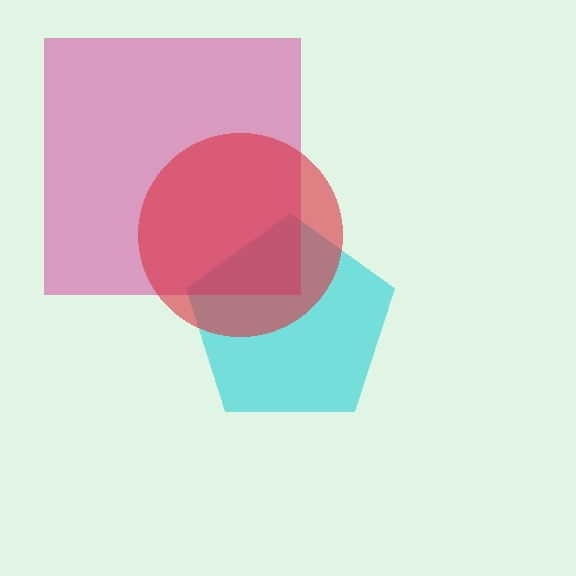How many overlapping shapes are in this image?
There are 3 overlapping shapes in the image.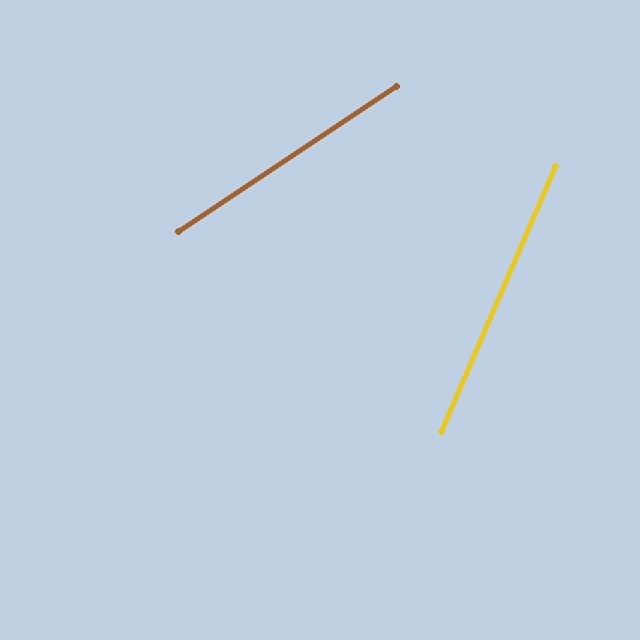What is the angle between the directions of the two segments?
Approximately 33 degrees.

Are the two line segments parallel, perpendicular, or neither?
Neither parallel nor perpendicular — they differ by about 33°.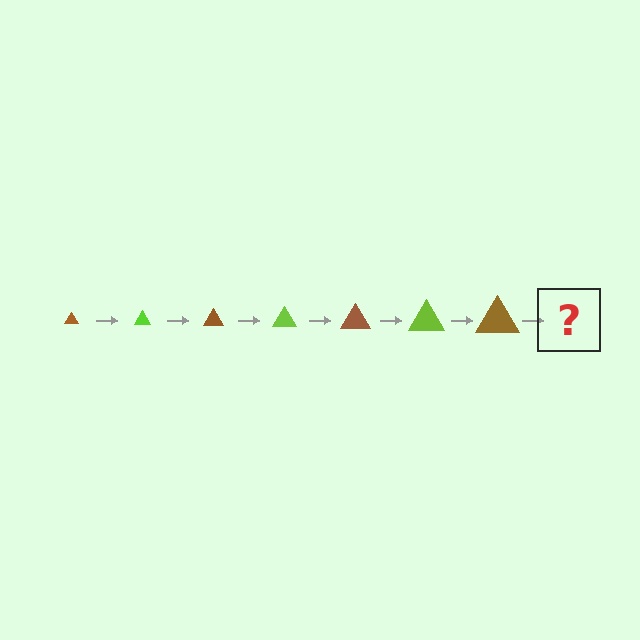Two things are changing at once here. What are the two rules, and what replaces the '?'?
The two rules are that the triangle grows larger each step and the color cycles through brown and lime. The '?' should be a lime triangle, larger than the previous one.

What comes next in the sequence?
The next element should be a lime triangle, larger than the previous one.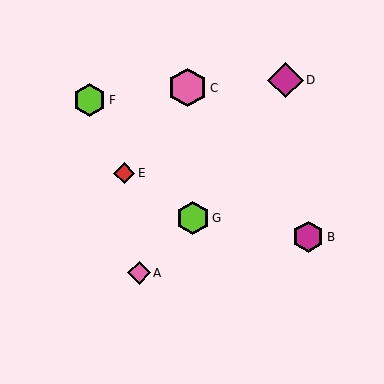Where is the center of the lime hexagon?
The center of the lime hexagon is at (193, 218).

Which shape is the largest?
The pink hexagon (labeled C) is the largest.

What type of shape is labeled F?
Shape F is a lime hexagon.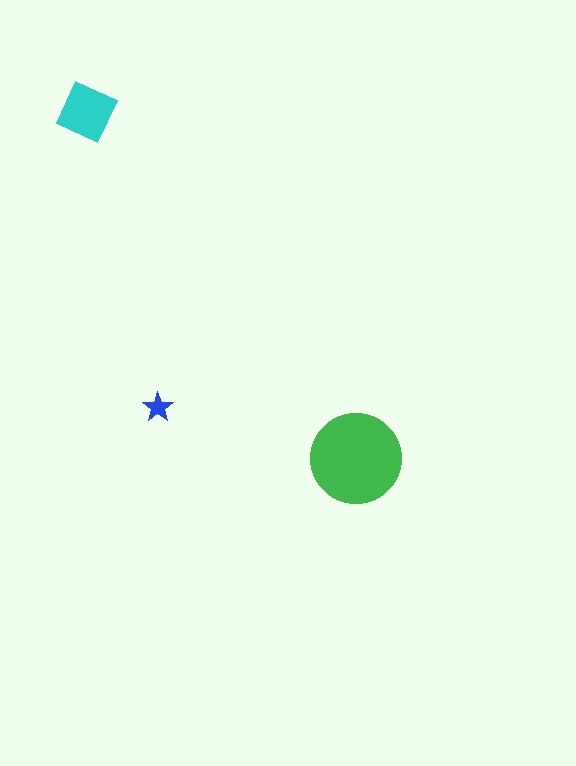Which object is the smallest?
The blue star.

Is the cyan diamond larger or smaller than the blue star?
Larger.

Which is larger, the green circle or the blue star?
The green circle.